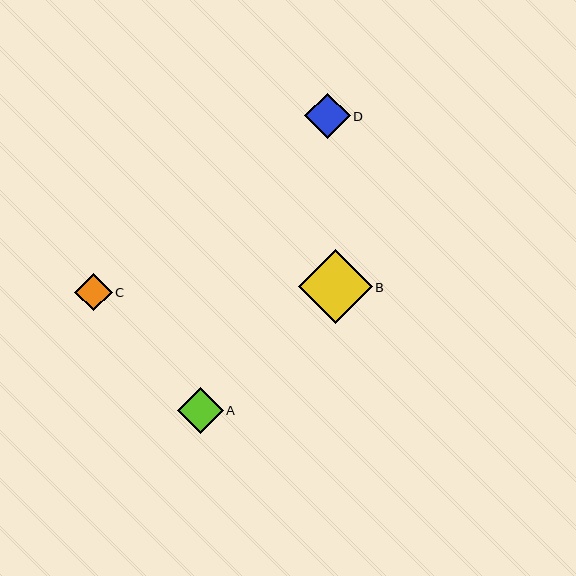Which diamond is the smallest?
Diamond C is the smallest with a size of approximately 38 pixels.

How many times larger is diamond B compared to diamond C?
Diamond B is approximately 1.9 times the size of diamond C.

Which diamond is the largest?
Diamond B is the largest with a size of approximately 74 pixels.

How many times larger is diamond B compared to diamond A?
Diamond B is approximately 1.6 times the size of diamond A.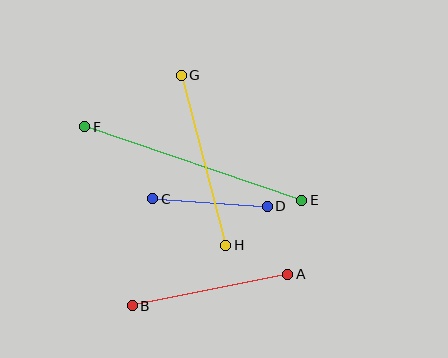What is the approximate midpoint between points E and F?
The midpoint is at approximately (193, 163) pixels.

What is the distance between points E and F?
The distance is approximately 230 pixels.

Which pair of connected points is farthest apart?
Points E and F are farthest apart.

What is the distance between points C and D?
The distance is approximately 115 pixels.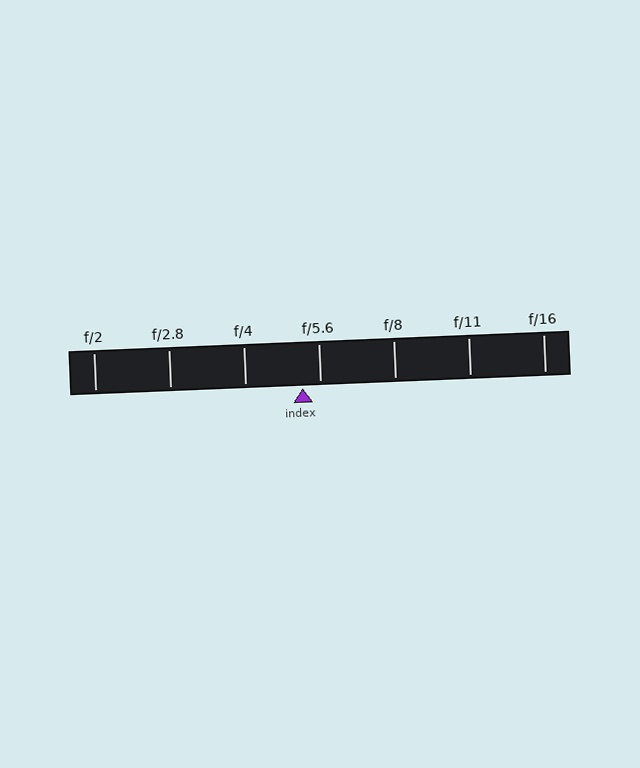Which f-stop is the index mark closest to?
The index mark is closest to f/5.6.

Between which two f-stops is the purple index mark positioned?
The index mark is between f/4 and f/5.6.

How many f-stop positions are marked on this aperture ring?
There are 7 f-stop positions marked.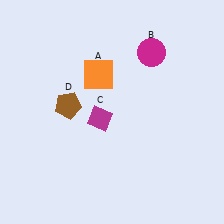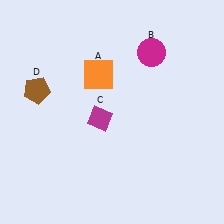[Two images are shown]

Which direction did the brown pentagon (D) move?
The brown pentagon (D) moved left.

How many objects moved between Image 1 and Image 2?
1 object moved between the two images.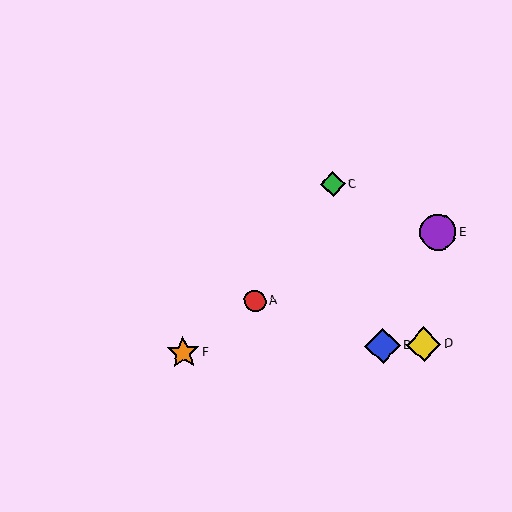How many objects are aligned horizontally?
3 objects (B, D, F) are aligned horizontally.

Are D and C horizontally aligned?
No, D is at y≈344 and C is at y≈184.